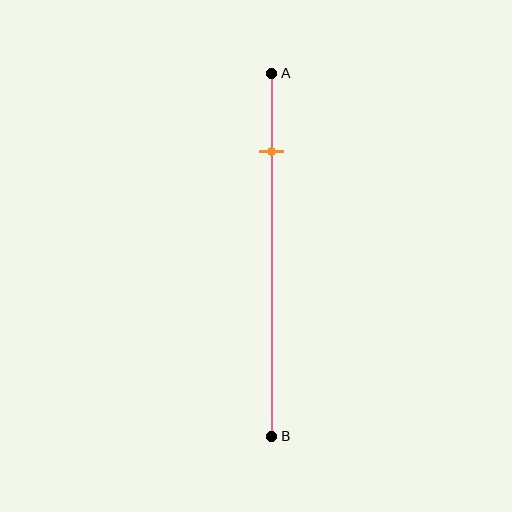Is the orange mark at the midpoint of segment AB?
No, the mark is at about 20% from A, not at the 50% midpoint.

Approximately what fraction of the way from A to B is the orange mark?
The orange mark is approximately 20% of the way from A to B.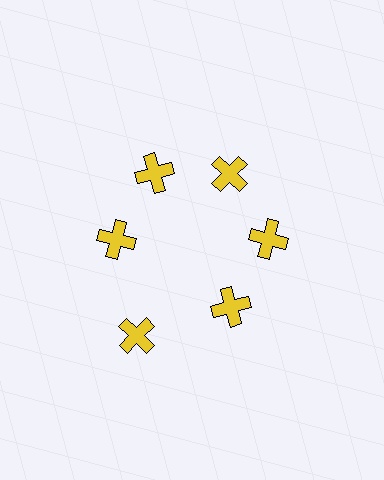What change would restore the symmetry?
The symmetry would be restored by moving it inward, back onto the ring so that all 6 crosses sit at equal angles and equal distance from the center.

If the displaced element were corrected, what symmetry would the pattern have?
It would have 6-fold rotational symmetry — the pattern would map onto itself every 60 degrees.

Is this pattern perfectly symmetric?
No. The 6 yellow crosses are arranged in a ring, but one element near the 7 o'clock position is pushed outward from the center, breaking the 6-fold rotational symmetry.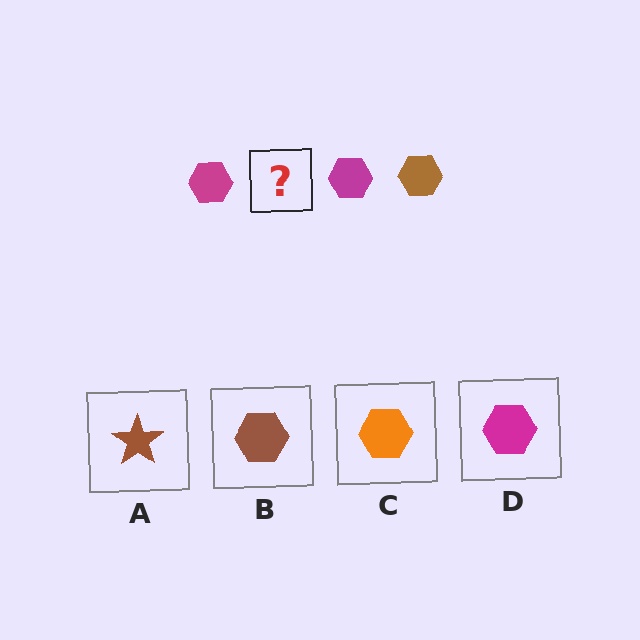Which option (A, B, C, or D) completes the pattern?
B.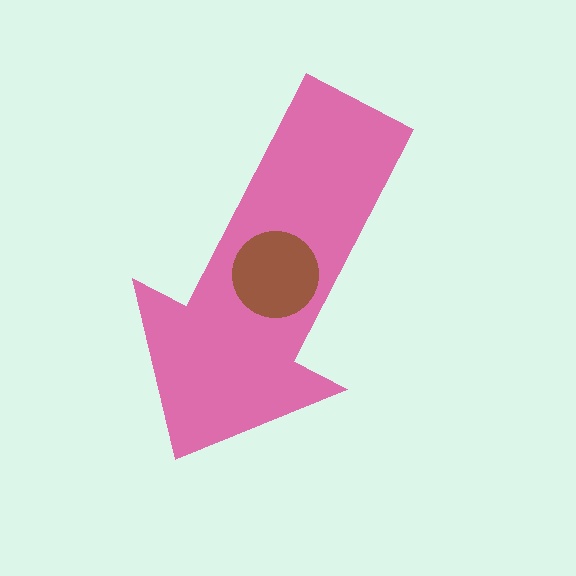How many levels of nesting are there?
2.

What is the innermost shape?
The brown circle.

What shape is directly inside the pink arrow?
The brown circle.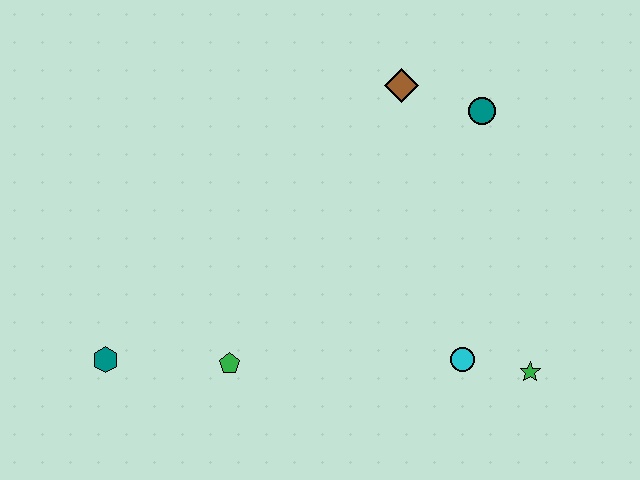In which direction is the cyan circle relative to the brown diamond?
The cyan circle is below the brown diamond.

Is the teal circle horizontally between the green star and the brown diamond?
Yes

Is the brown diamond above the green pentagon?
Yes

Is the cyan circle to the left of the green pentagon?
No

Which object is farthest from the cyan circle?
The teal hexagon is farthest from the cyan circle.